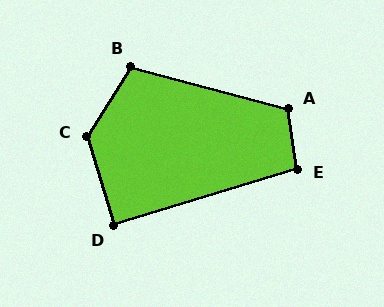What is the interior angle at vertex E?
Approximately 99 degrees (obtuse).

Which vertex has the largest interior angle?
C, at approximately 131 degrees.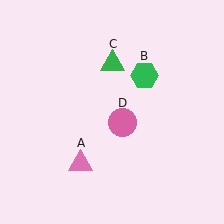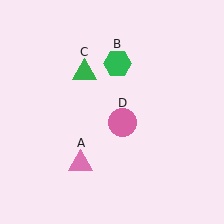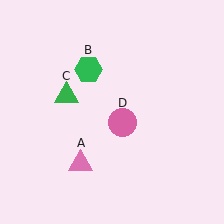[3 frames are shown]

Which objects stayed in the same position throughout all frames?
Pink triangle (object A) and pink circle (object D) remained stationary.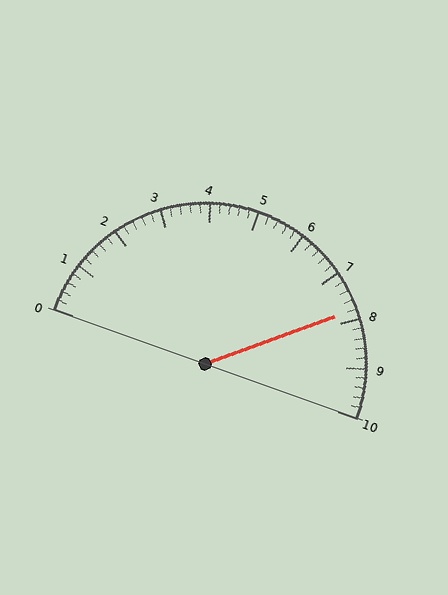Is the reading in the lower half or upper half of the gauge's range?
The reading is in the upper half of the range (0 to 10).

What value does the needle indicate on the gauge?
The needle indicates approximately 7.8.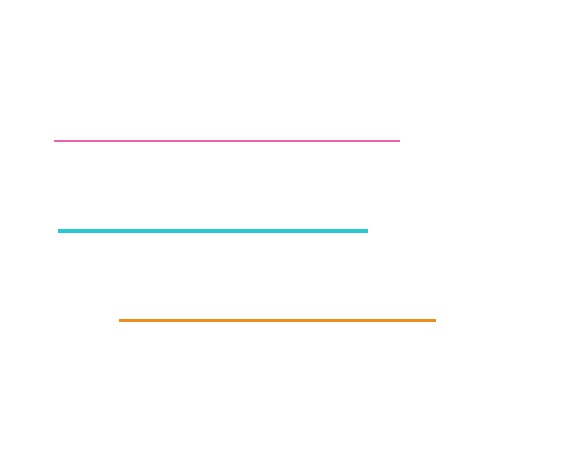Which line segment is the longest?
The pink line is the longest at approximately 345 pixels.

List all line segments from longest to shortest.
From longest to shortest: pink, orange, cyan.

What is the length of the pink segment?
The pink segment is approximately 345 pixels long.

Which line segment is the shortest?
The cyan line is the shortest at approximately 308 pixels.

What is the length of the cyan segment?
The cyan segment is approximately 308 pixels long.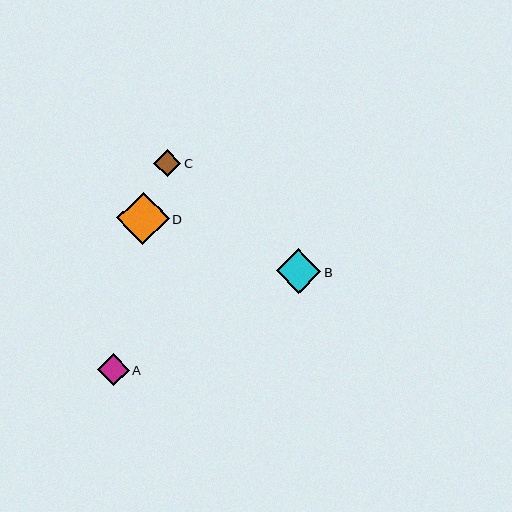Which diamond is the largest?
Diamond D is the largest with a size of approximately 53 pixels.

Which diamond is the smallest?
Diamond C is the smallest with a size of approximately 27 pixels.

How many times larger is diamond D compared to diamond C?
Diamond D is approximately 2.0 times the size of diamond C.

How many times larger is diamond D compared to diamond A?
Diamond D is approximately 1.6 times the size of diamond A.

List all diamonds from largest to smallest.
From largest to smallest: D, B, A, C.